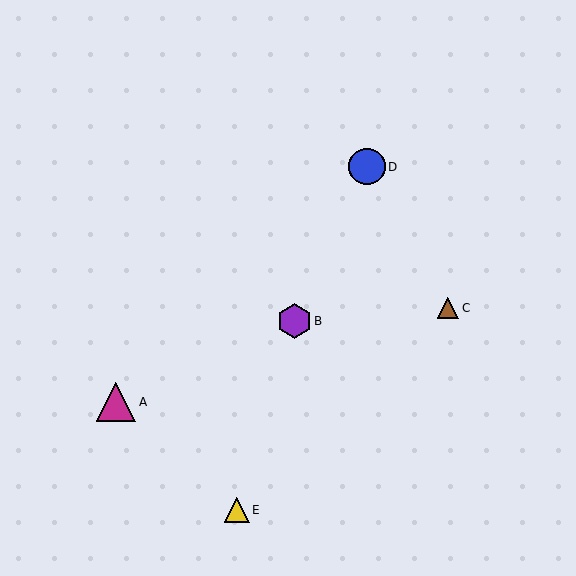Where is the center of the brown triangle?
The center of the brown triangle is at (448, 308).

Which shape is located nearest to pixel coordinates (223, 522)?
The yellow triangle (labeled E) at (237, 510) is nearest to that location.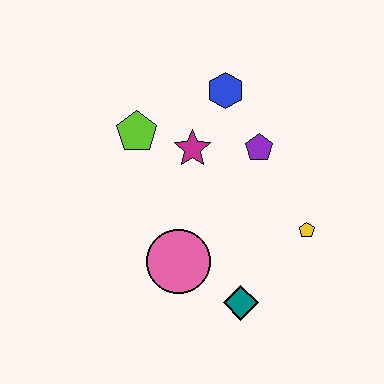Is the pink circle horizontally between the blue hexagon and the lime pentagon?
Yes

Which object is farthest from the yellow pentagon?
The lime pentagon is farthest from the yellow pentagon.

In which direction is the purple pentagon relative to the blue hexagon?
The purple pentagon is below the blue hexagon.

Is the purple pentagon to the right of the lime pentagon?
Yes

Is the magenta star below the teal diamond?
No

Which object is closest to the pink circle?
The teal diamond is closest to the pink circle.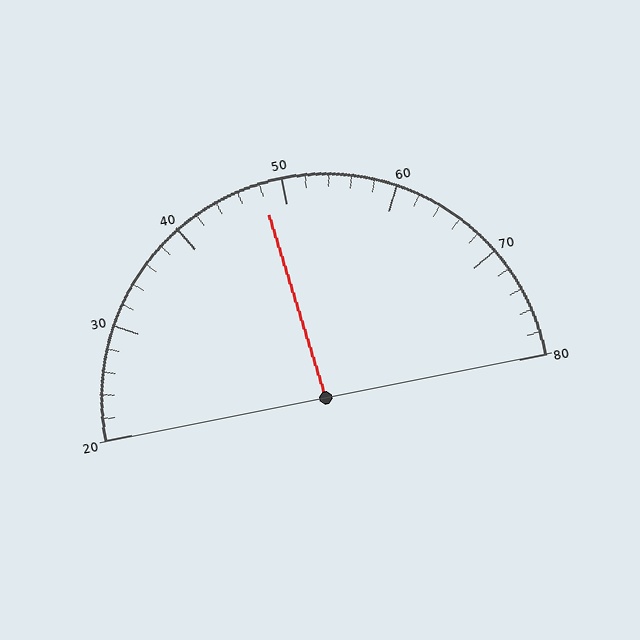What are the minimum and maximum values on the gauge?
The gauge ranges from 20 to 80.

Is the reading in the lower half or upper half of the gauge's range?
The reading is in the lower half of the range (20 to 80).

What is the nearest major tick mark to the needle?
The nearest major tick mark is 50.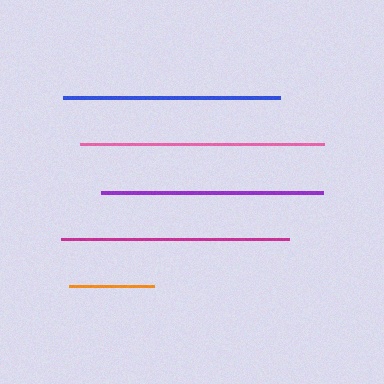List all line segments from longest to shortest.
From longest to shortest: pink, magenta, purple, blue, orange.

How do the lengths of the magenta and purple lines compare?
The magenta and purple lines are approximately the same length.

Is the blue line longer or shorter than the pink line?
The pink line is longer than the blue line.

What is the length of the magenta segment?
The magenta segment is approximately 228 pixels long.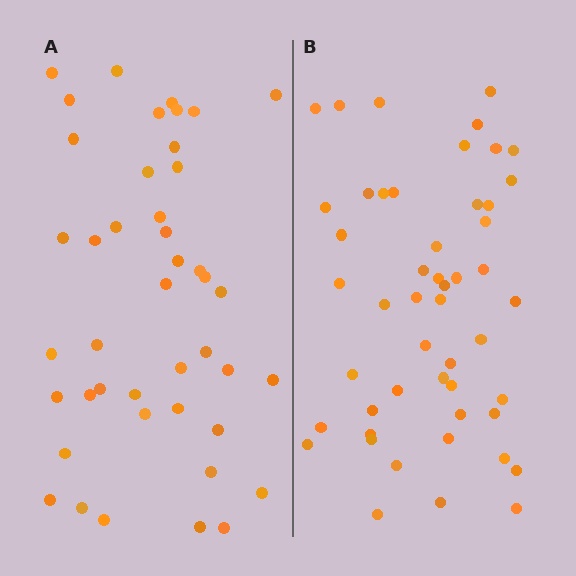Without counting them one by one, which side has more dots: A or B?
Region B (the right region) has more dots.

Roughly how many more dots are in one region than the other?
Region B has roughly 8 or so more dots than region A.